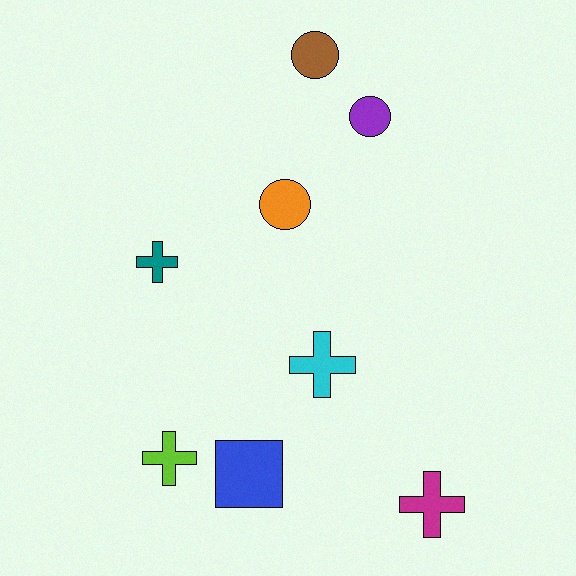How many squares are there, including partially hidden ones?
There is 1 square.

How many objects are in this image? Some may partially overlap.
There are 8 objects.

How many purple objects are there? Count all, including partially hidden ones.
There is 1 purple object.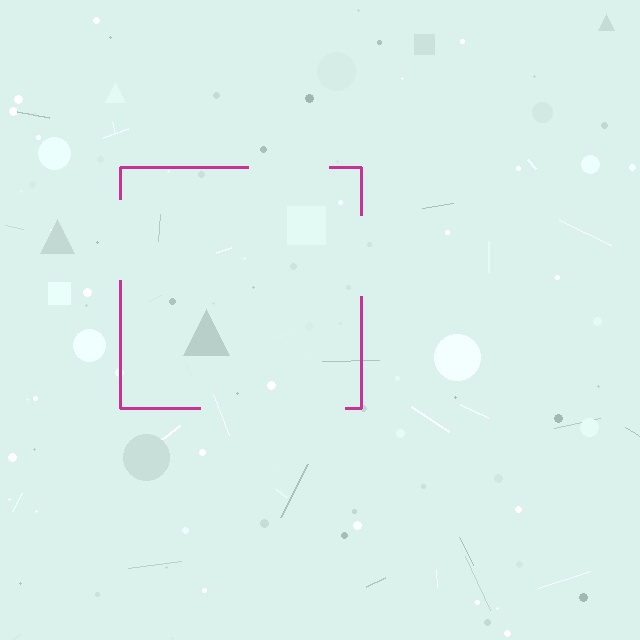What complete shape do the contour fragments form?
The contour fragments form a square.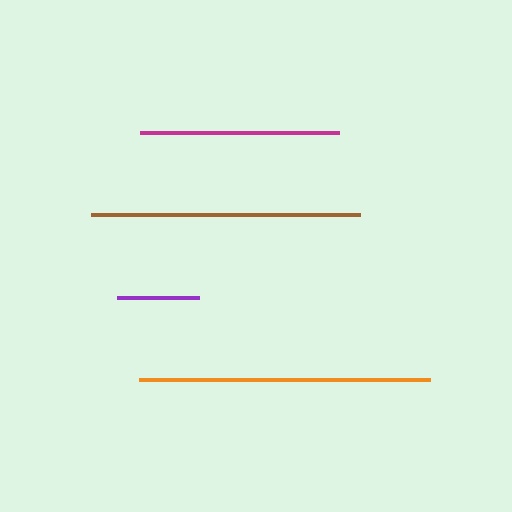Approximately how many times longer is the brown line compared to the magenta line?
The brown line is approximately 1.4 times the length of the magenta line.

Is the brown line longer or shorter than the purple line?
The brown line is longer than the purple line.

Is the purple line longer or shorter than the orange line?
The orange line is longer than the purple line.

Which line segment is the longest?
The orange line is the longest at approximately 292 pixels.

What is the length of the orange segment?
The orange segment is approximately 292 pixels long.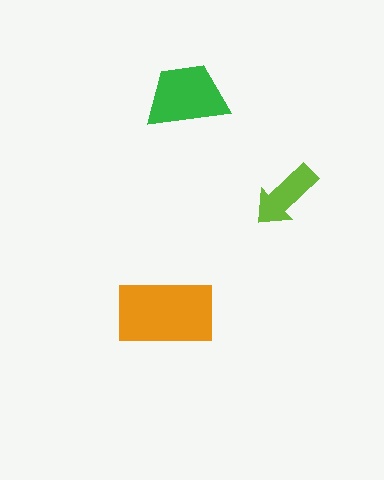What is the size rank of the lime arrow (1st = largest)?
3rd.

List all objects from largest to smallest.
The orange rectangle, the green trapezoid, the lime arrow.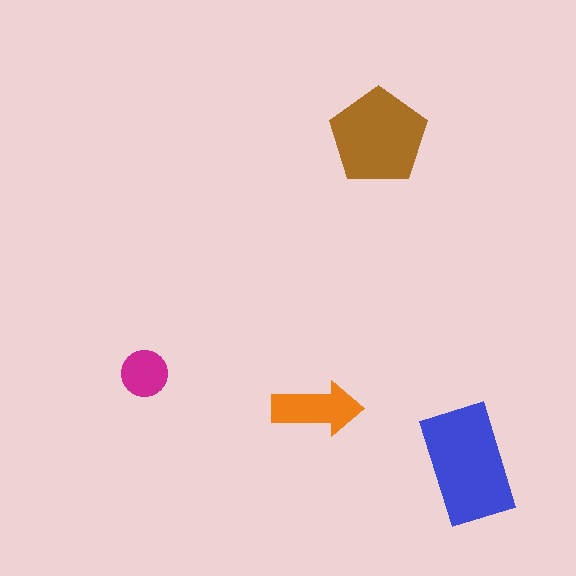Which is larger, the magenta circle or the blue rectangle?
The blue rectangle.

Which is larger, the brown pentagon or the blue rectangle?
The blue rectangle.